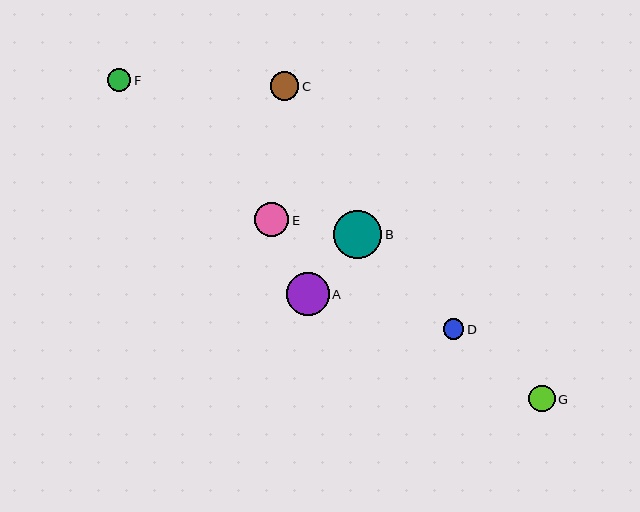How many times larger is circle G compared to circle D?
Circle G is approximately 1.3 times the size of circle D.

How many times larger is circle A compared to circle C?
Circle A is approximately 1.5 times the size of circle C.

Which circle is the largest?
Circle B is the largest with a size of approximately 48 pixels.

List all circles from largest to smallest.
From largest to smallest: B, A, E, C, G, F, D.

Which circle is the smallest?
Circle D is the smallest with a size of approximately 21 pixels.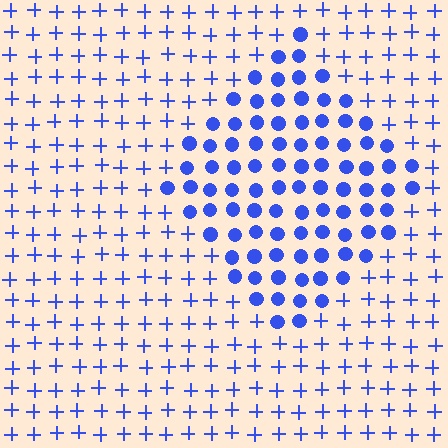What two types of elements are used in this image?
The image uses circles inside the diamond region and plus signs outside it.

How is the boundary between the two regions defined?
The boundary is defined by a change in element shape: circles inside vs. plus signs outside. All elements share the same color and spacing.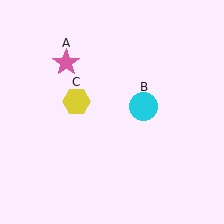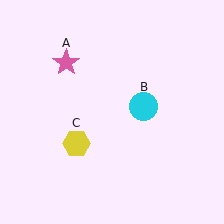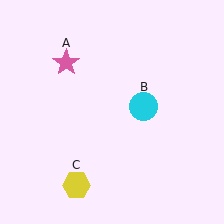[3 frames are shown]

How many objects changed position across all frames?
1 object changed position: yellow hexagon (object C).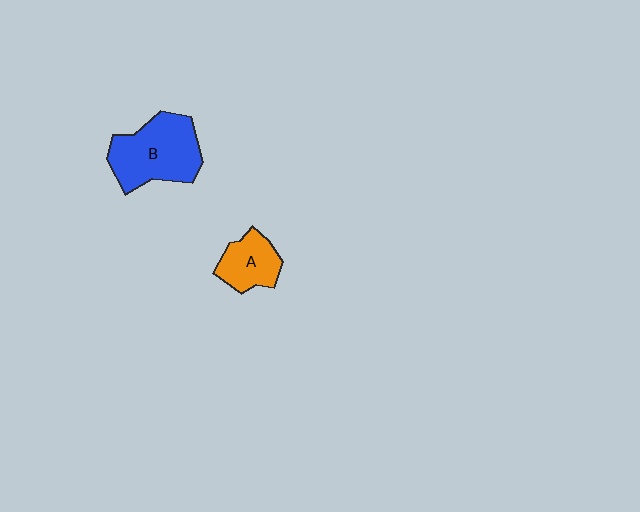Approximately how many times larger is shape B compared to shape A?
Approximately 1.8 times.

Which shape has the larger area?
Shape B (blue).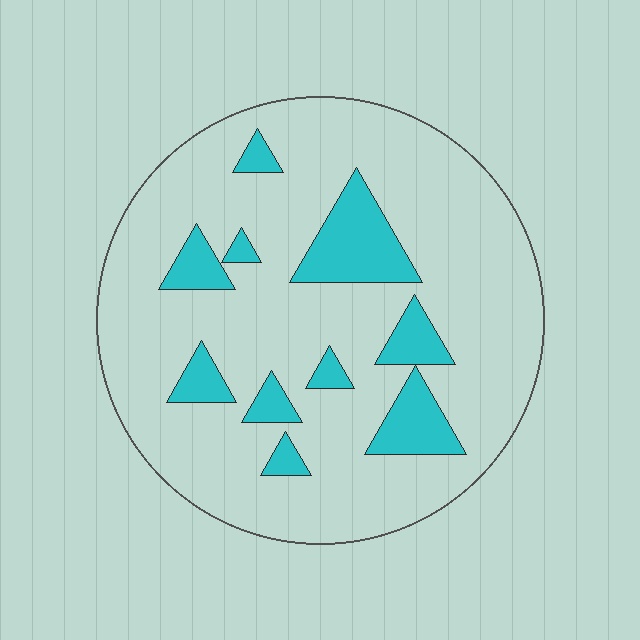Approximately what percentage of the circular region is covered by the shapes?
Approximately 15%.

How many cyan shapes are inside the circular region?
10.